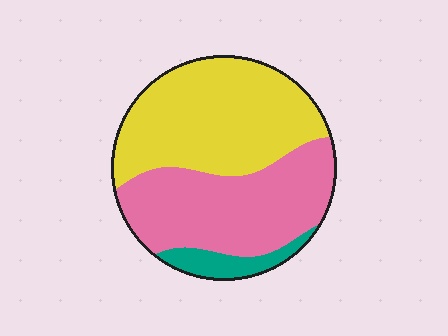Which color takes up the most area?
Yellow, at roughly 50%.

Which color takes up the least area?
Teal, at roughly 10%.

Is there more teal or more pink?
Pink.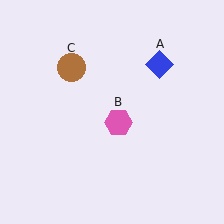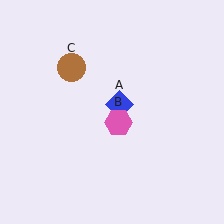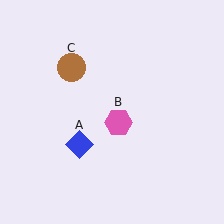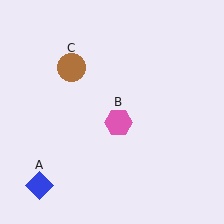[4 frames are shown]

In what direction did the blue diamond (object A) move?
The blue diamond (object A) moved down and to the left.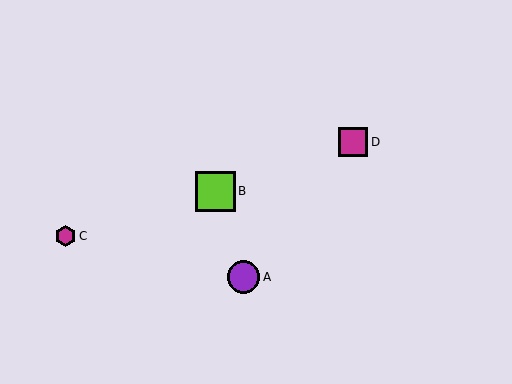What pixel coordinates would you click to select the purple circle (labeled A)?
Click at (244, 277) to select the purple circle A.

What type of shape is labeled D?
Shape D is a magenta square.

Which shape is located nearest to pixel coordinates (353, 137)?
The magenta square (labeled D) at (353, 142) is nearest to that location.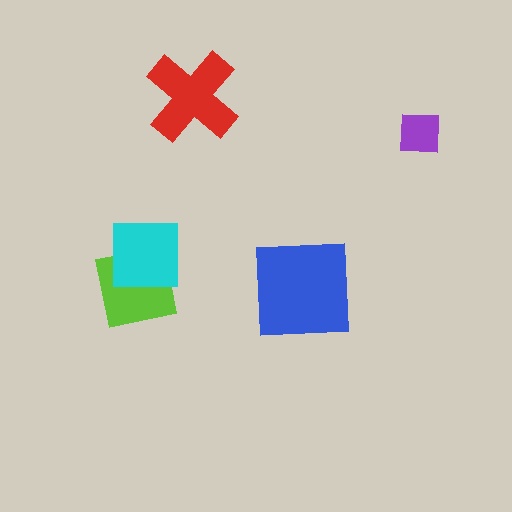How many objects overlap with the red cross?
0 objects overlap with the red cross.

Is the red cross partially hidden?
No, no other shape covers it.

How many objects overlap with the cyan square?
1 object overlaps with the cyan square.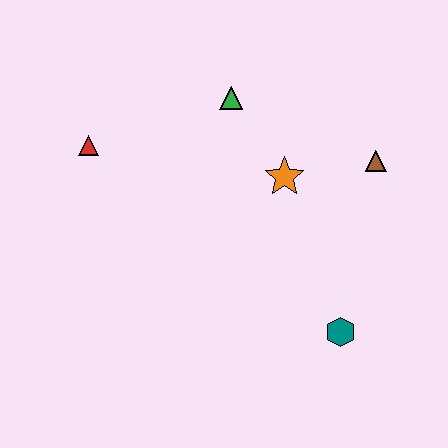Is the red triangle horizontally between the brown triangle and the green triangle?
No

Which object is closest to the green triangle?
The orange star is closest to the green triangle.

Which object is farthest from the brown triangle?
The red triangle is farthest from the brown triangle.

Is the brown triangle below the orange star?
No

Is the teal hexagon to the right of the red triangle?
Yes